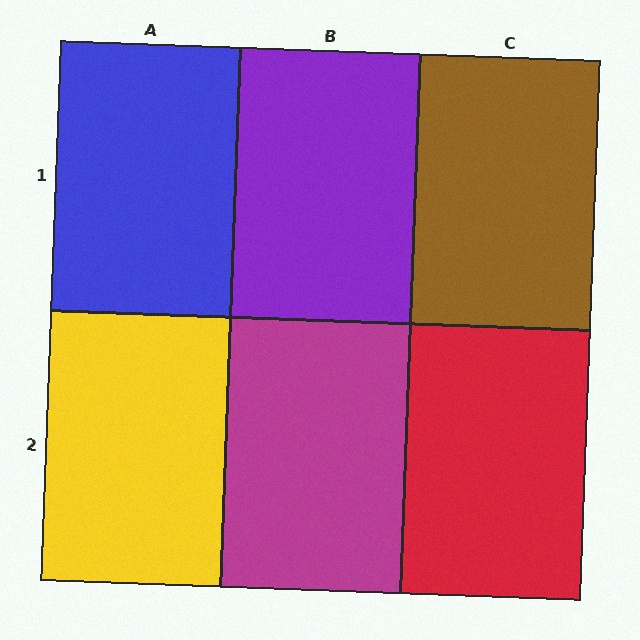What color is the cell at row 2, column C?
Red.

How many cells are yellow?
1 cell is yellow.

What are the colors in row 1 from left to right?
Blue, purple, brown.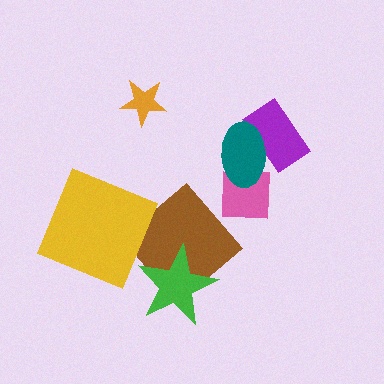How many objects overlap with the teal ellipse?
2 objects overlap with the teal ellipse.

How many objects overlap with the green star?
1 object overlaps with the green star.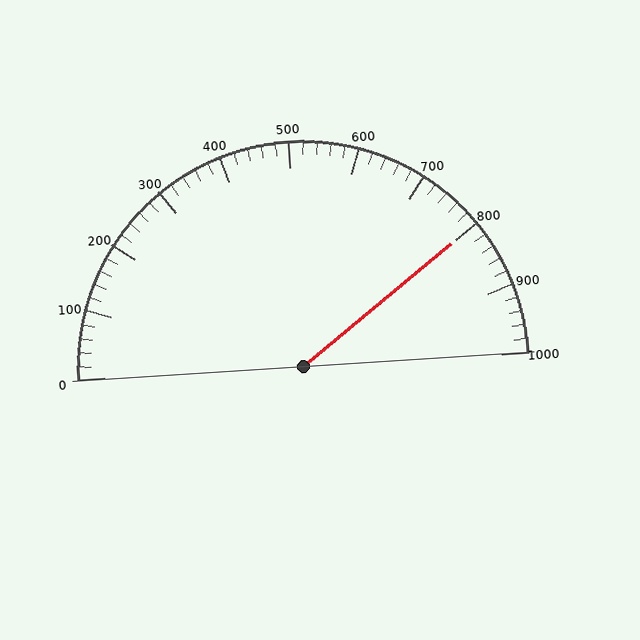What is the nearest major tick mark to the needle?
The nearest major tick mark is 800.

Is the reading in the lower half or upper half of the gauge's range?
The reading is in the upper half of the range (0 to 1000).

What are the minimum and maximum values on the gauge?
The gauge ranges from 0 to 1000.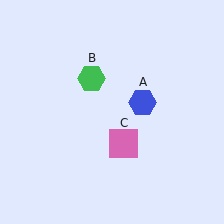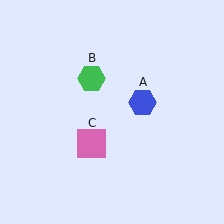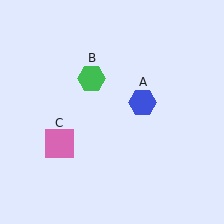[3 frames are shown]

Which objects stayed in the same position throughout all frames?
Blue hexagon (object A) and green hexagon (object B) remained stationary.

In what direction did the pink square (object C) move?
The pink square (object C) moved left.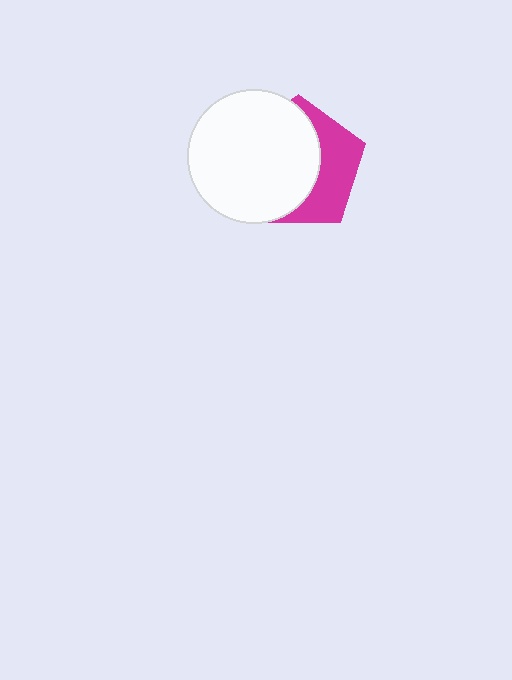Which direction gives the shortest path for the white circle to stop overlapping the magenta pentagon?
Moving left gives the shortest separation.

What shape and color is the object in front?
The object in front is a white circle.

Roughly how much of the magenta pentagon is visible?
A small part of it is visible (roughly 39%).